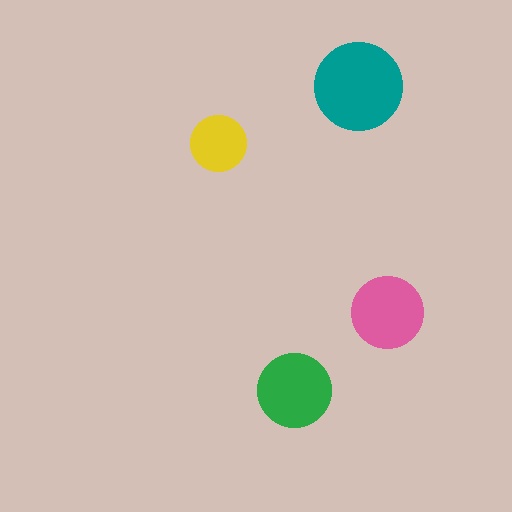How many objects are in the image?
There are 4 objects in the image.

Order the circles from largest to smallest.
the teal one, the green one, the pink one, the yellow one.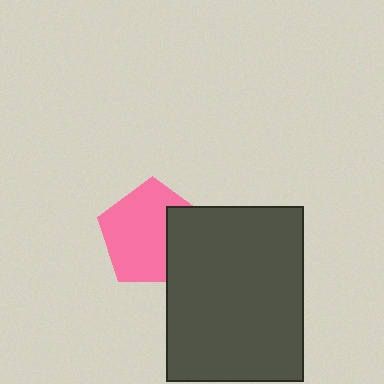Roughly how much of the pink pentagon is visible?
Most of it is visible (roughly 69%).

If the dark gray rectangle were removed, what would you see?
You would see the complete pink pentagon.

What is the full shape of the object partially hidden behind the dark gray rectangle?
The partially hidden object is a pink pentagon.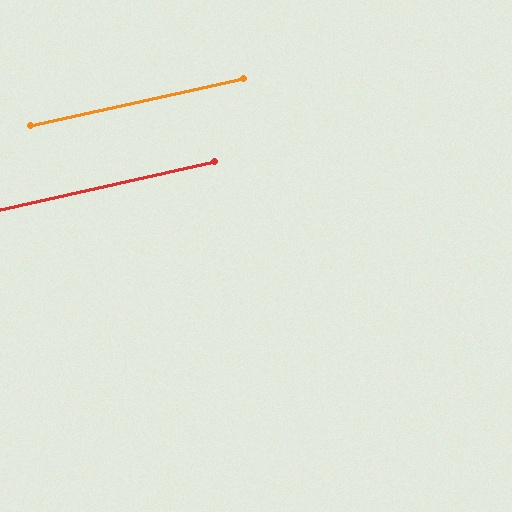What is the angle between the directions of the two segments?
Approximately 0 degrees.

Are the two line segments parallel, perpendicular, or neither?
Parallel — their directions differ by only 0.2°.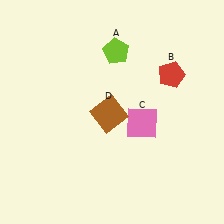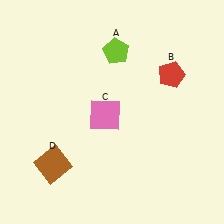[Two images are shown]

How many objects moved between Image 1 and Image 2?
2 objects moved between the two images.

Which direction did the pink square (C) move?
The pink square (C) moved left.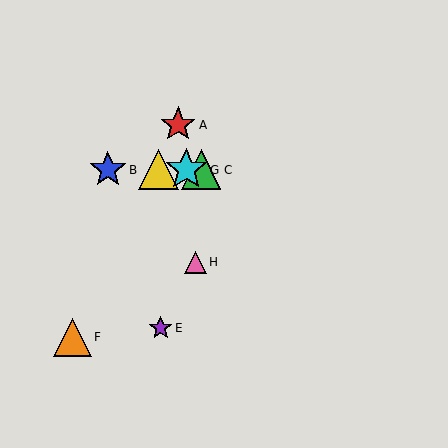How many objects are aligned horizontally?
4 objects (B, C, D, G) are aligned horizontally.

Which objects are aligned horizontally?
Objects B, C, D, G are aligned horizontally.